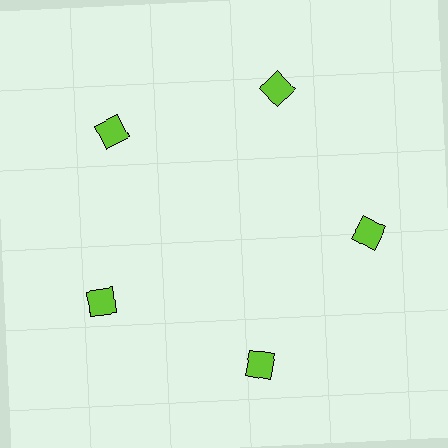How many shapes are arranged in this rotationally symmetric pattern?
There are 5 shapes, arranged in 5 groups of 1.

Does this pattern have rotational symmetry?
Yes, this pattern has 5-fold rotational symmetry. It looks the same after rotating 72 degrees around the center.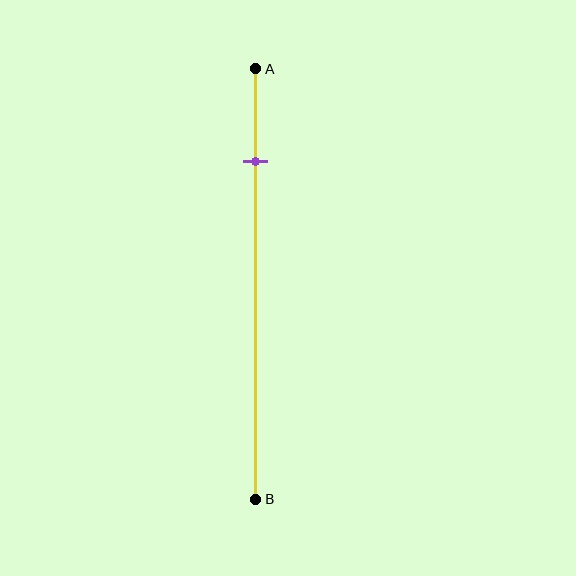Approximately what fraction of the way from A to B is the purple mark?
The purple mark is approximately 20% of the way from A to B.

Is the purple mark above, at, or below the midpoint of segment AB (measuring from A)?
The purple mark is above the midpoint of segment AB.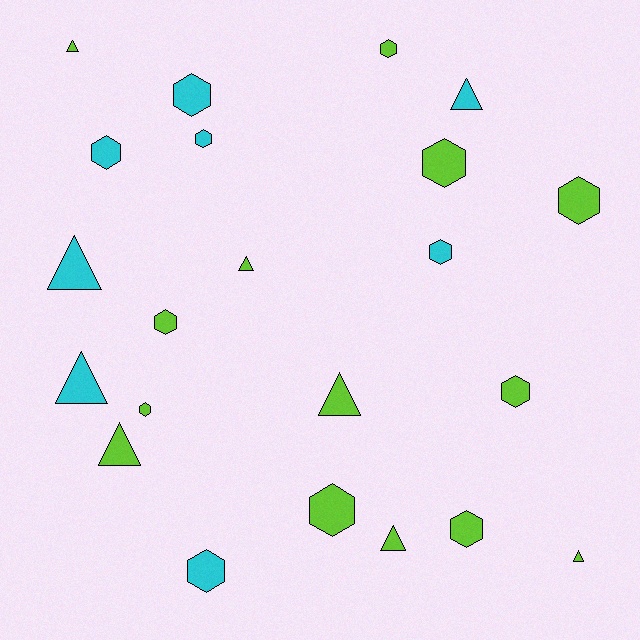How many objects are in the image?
There are 22 objects.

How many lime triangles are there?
There are 6 lime triangles.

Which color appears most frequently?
Lime, with 14 objects.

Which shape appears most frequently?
Hexagon, with 13 objects.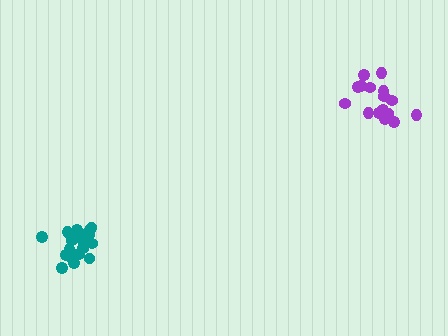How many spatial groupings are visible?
There are 2 spatial groupings.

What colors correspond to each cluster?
The clusters are colored: teal, purple.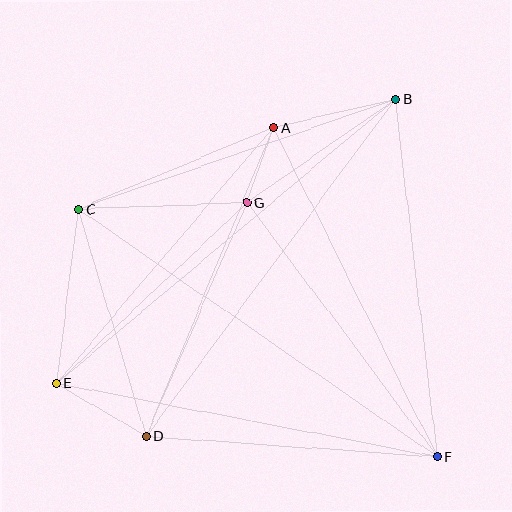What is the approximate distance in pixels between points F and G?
The distance between F and G is approximately 317 pixels.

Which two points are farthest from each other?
Points B and E are farthest from each other.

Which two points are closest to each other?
Points A and G are closest to each other.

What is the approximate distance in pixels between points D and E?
The distance between D and E is approximately 104 pixels.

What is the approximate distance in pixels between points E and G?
The distance between E and G is approximately 262 pixels.